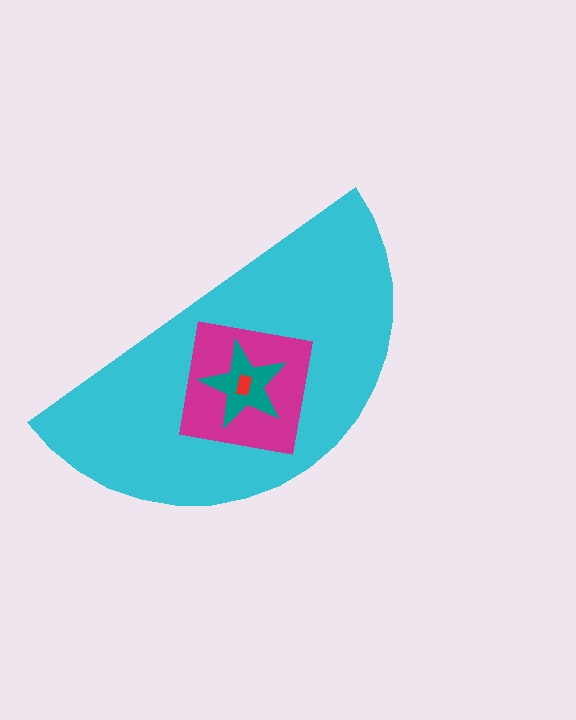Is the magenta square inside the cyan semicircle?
Yes.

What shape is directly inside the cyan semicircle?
The magenta square.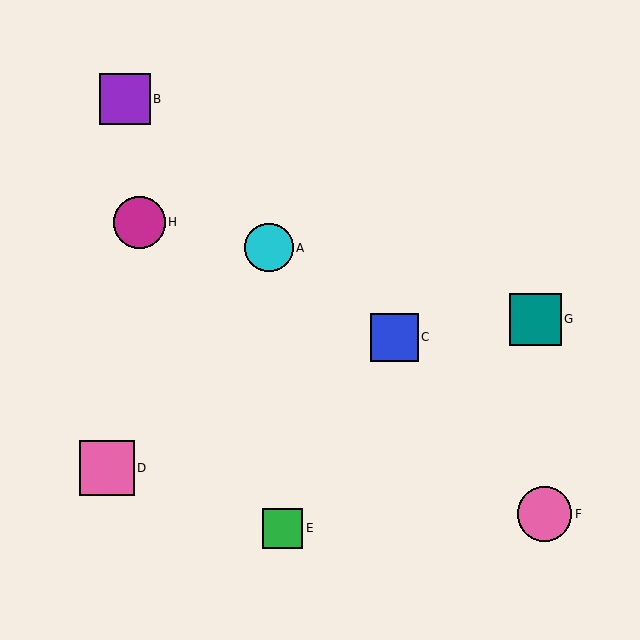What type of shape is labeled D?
Shape D is a pink square.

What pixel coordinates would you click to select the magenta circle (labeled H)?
Click at (139, 222) to select the magenta circle H.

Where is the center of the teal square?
The center of the teal square is at (535, 319).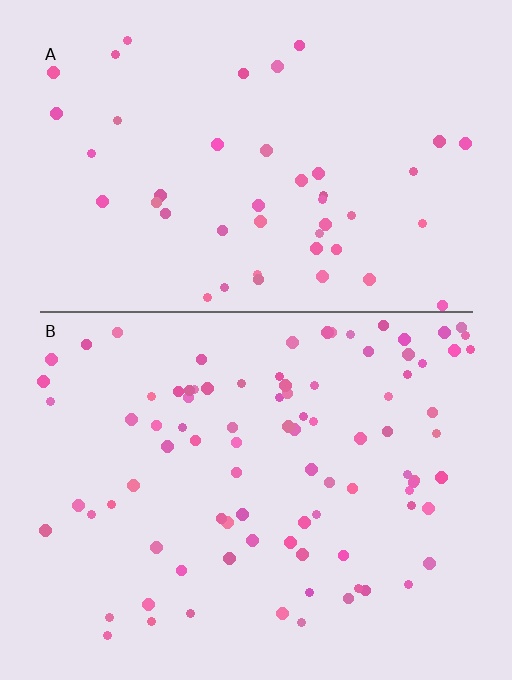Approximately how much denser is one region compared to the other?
Approximately 2.0× — region B over region A.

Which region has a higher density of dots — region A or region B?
B (the bottom).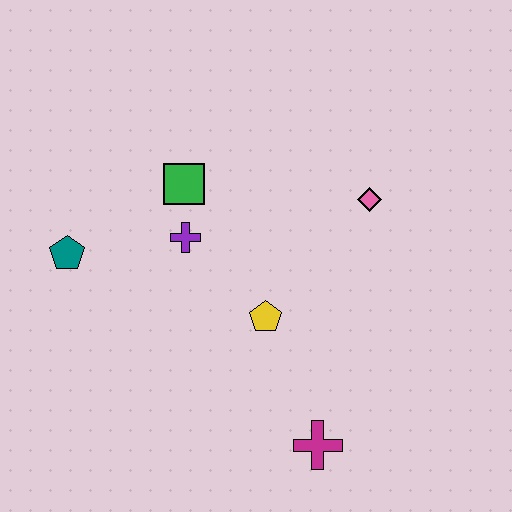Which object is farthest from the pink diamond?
The teal pentagon is farthest from the pink diamond.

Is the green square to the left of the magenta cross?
Yes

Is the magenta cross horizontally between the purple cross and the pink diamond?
Yes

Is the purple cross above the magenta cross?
Yes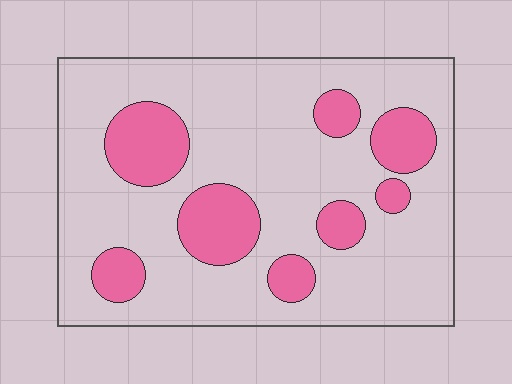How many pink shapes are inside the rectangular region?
8.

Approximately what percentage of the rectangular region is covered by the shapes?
Approximately 20%.